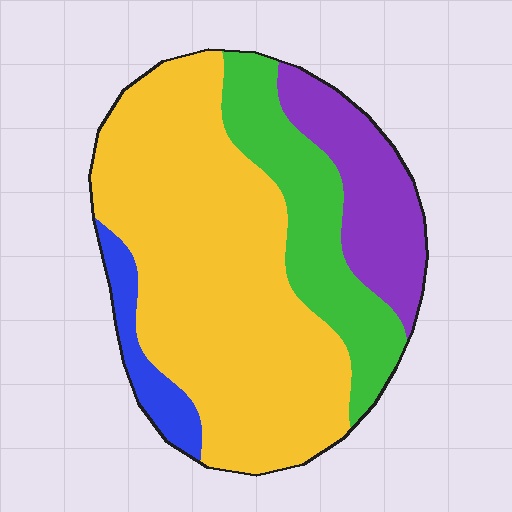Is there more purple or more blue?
Purple.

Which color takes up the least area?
Blue, at roughly 5%.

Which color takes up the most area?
Yellow, at roughly 60%.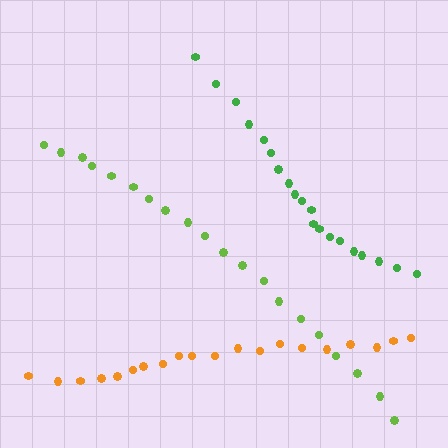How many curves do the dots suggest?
There are 3 distinct paths.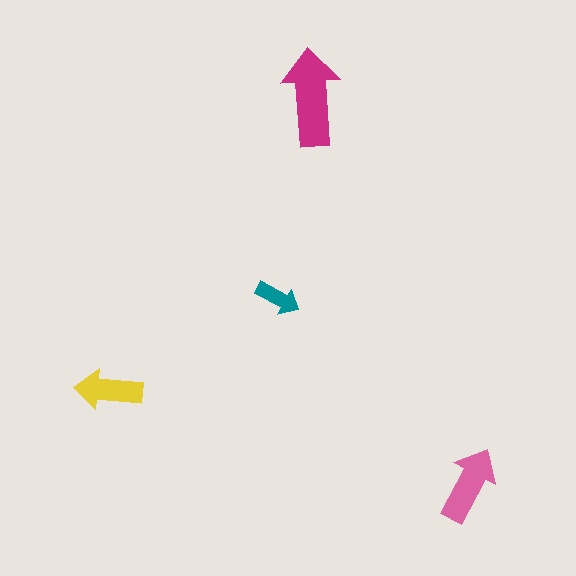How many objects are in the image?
There are 4 objects in the image.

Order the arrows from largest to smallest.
the magenta one, the pink one, the yellow one, the teal one.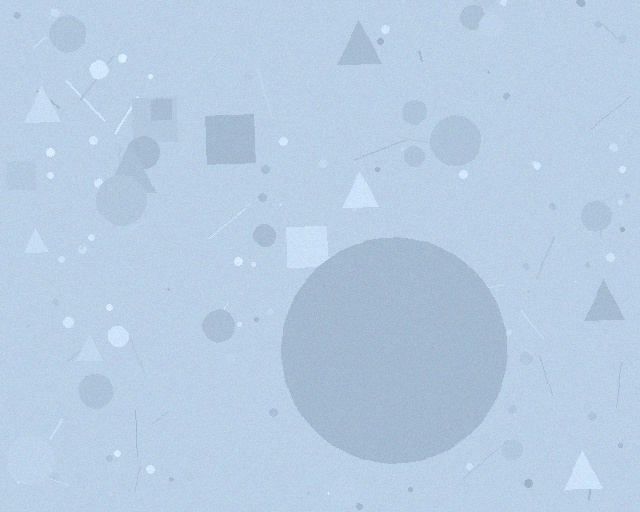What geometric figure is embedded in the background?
A circle is embedded in the background.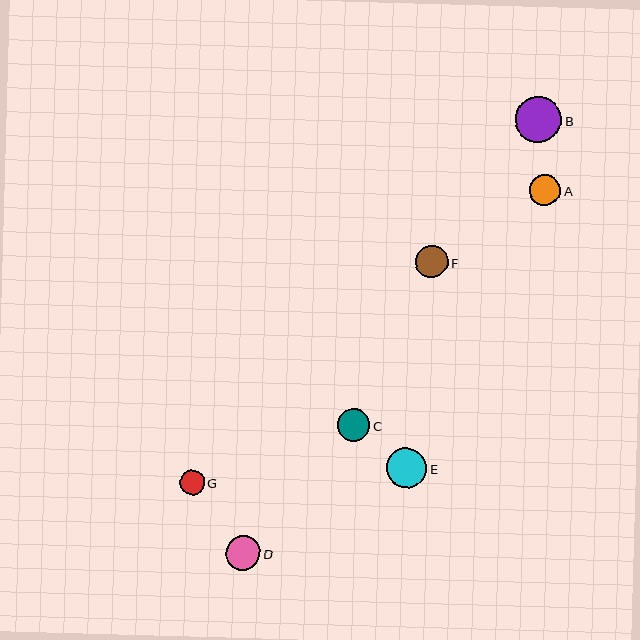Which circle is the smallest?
Circle G is the smallest with a size of approximately 25 pixels.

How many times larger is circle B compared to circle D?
Circle B is approximately 1.3 times the size of circle D.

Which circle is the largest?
Circle B is the largest with a size of approximately 46 pixels.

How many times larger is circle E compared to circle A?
Circle E is approximately 1.3 times the size of circle A.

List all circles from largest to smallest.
From largest to smallest: B, E, D, C, F, A, G.